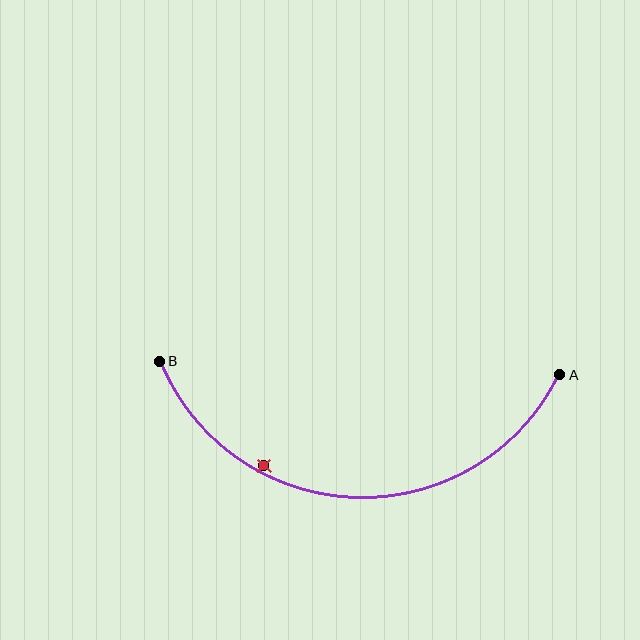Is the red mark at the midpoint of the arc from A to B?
No — the red mark does not lie on the arc at all. It sits slightly inside the curve.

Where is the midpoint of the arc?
The arc midpoint is the point on the curve farthest from the straight line joining A and B. It sits below that line.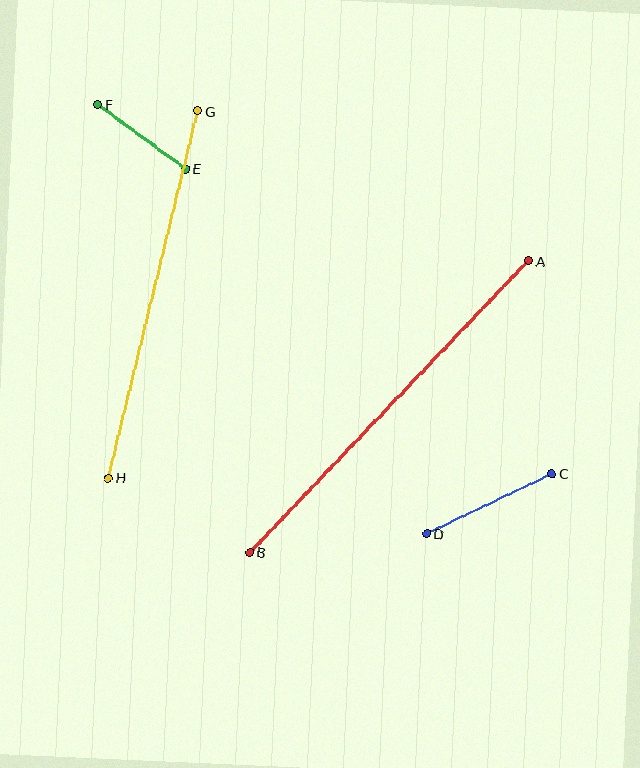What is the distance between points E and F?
The distance is approximately 109 pixels.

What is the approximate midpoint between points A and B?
The midpoint is at approximately (389, 407) pixels.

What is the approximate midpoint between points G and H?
The midpoint is at approximately (153, 295) pixels.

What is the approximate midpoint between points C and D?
The midpoint is at approximately (489, 504) pixels.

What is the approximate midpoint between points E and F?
The midpoint is at approximately (142, 137) pixels.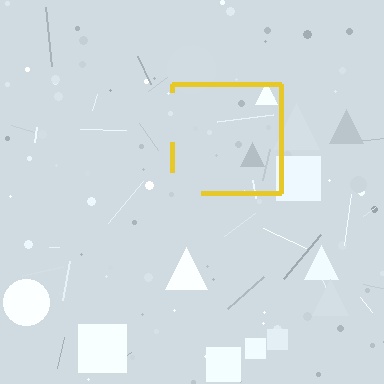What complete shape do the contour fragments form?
The contour fragments form a square.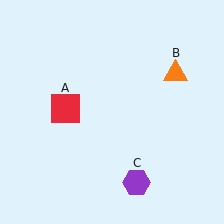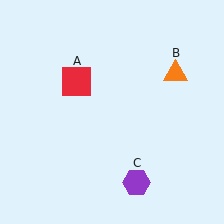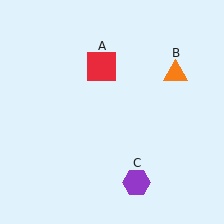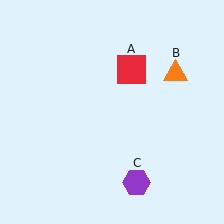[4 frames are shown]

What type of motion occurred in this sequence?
The red square (object A) rotated clockwise around the center of the scene.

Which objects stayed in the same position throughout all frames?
Orange triangle (object B) and purple hexagon (object C) remained stationary.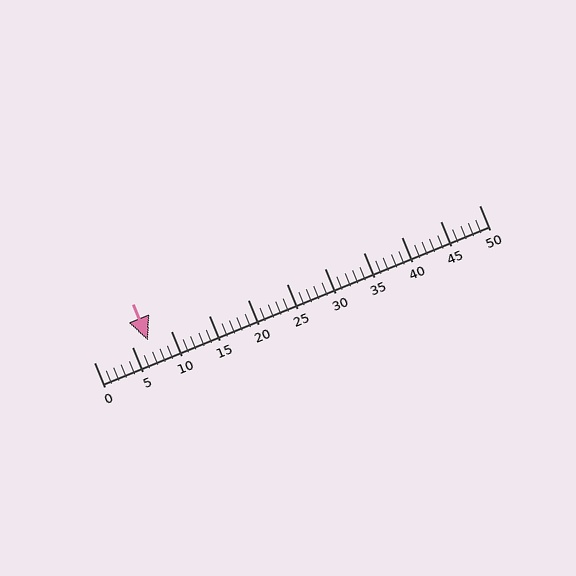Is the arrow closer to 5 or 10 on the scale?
The arrow is closer to 5.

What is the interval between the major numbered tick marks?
The major tick marks are spaced 5 units apart.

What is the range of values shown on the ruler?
The ruler shows values from 0 to 50.